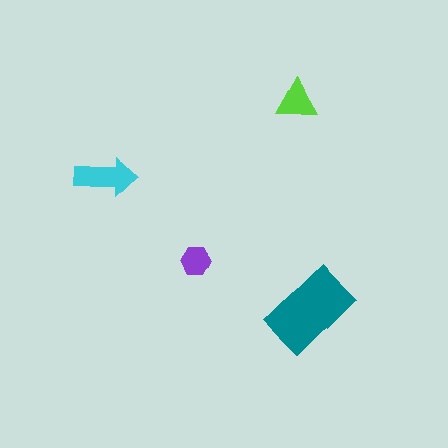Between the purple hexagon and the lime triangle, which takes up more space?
The lime triangle.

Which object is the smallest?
The purple hexagon.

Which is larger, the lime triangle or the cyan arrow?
The cyan arrow.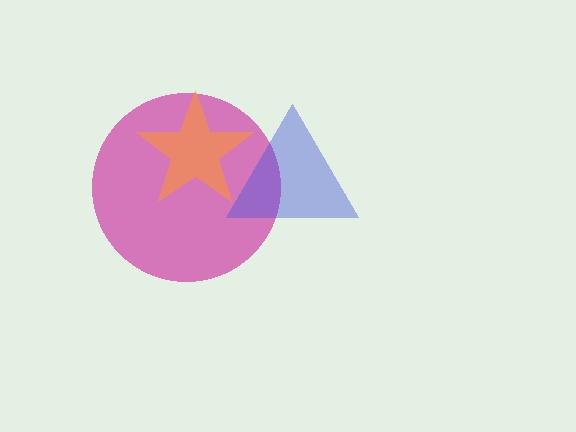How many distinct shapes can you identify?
There are 3 distinct shapes: a magenta circle, an orange star, a blue triangle.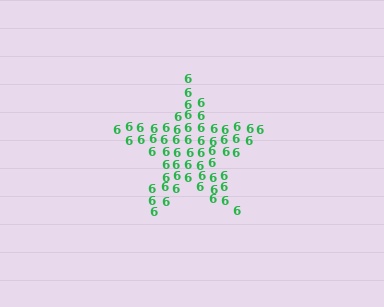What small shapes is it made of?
It is made of small digit 6's.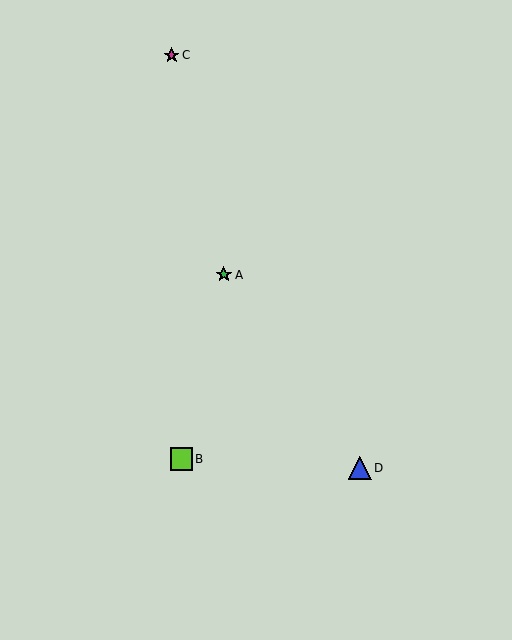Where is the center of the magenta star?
The center of the magenta star is at (172, 55).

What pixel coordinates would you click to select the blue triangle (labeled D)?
Click at (360, 468) to select the blue triangle D.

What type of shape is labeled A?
Shape A is a green star.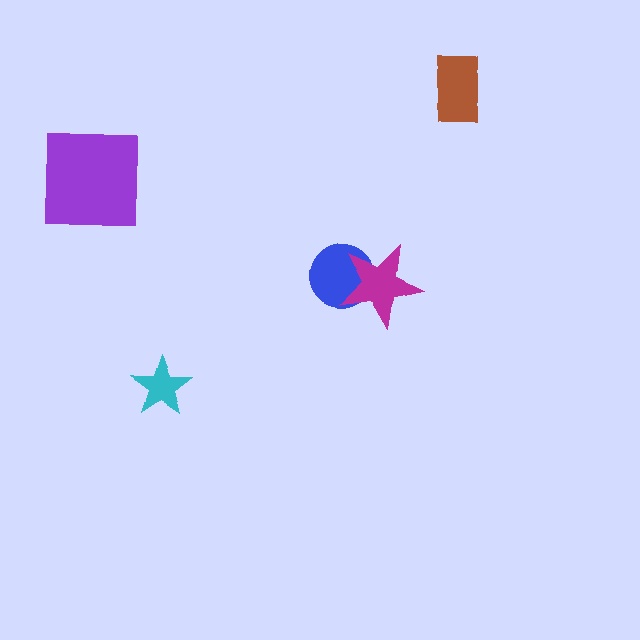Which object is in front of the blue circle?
The magenta star is in front of the blue circle.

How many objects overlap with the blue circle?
1 object overlaps with the blue circle.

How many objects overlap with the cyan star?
0 objects overlap with the cyan star.